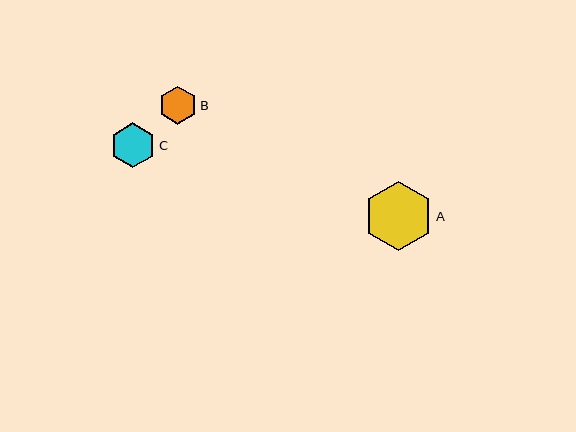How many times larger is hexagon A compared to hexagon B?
Hexagon A is approximately 1.8 times the size of hexagon B.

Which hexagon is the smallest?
Hexagon B is the smallest with a size of approximately 38 pixels.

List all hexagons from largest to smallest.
From largest to smallest: A, C, B.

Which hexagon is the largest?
Hexagon A is the largest with a size of approximately 69 pixels.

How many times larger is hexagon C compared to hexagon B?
Hexagon C is approximately 1.2 times the size of hexagon B.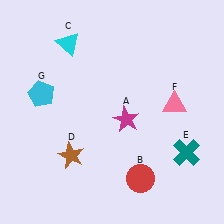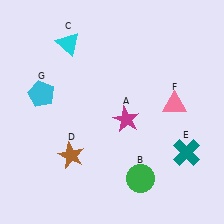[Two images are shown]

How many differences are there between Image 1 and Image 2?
There is 1 difference between the two images.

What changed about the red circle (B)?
In Image 1, B is red. In Image 2, it changed to green.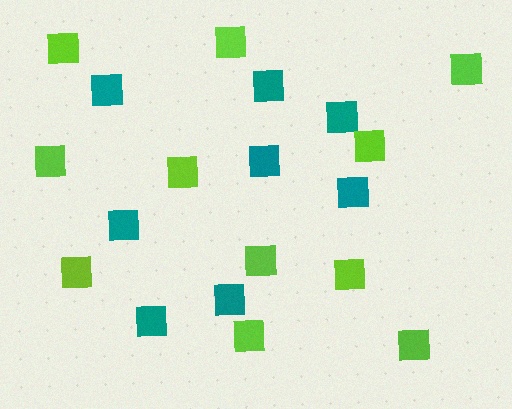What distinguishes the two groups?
There are 2 groups: one group of teal squares (8) and one group of lime squares (11).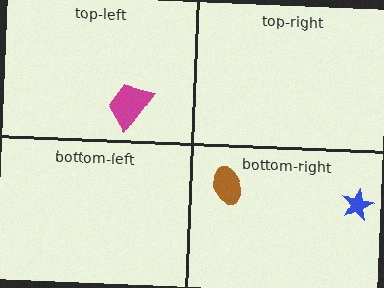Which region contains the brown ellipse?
The bottom-right region.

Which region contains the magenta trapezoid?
The top-left region.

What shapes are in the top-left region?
The magenta trapezoid.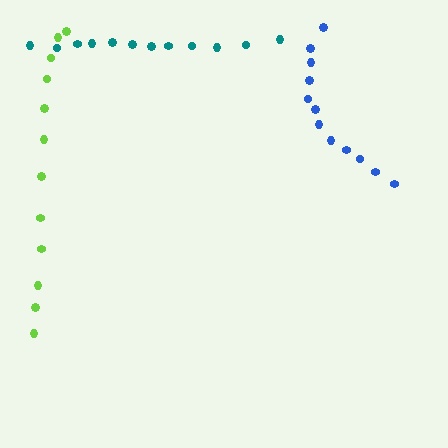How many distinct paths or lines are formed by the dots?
There are 3 distinct paths.